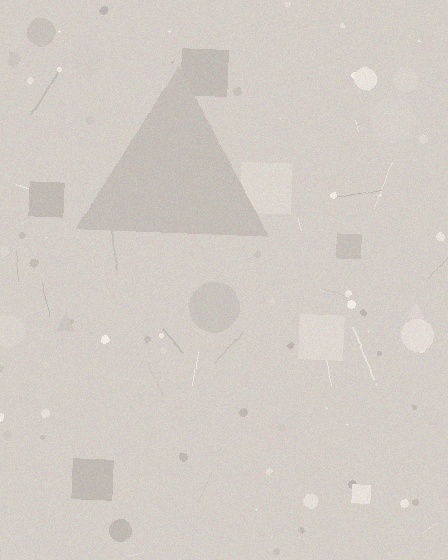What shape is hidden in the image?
A triangle is hidden in the image.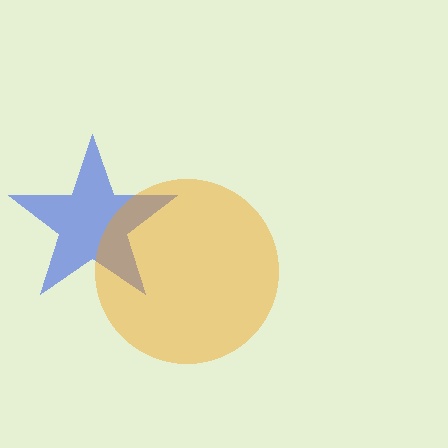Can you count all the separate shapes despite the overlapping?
Yes, there are 2 separate shapes.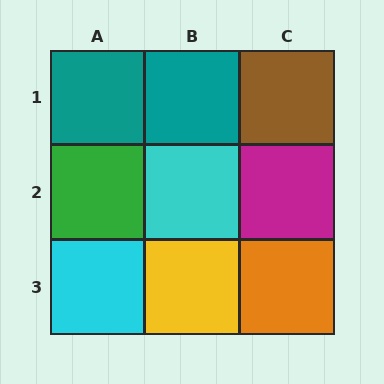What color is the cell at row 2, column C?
Magenta.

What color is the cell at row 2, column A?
Green.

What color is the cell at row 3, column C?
Orange.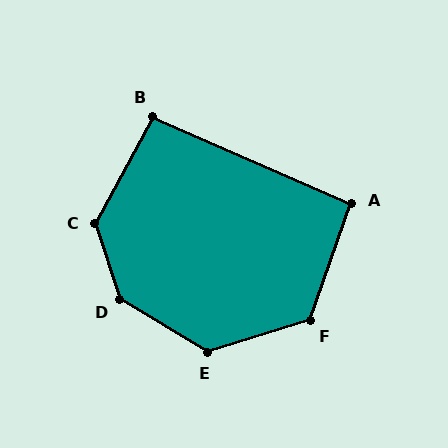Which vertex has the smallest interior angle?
A, at approximately 94 degrees.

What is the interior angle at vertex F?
Approximately 127 degrees (obtuse).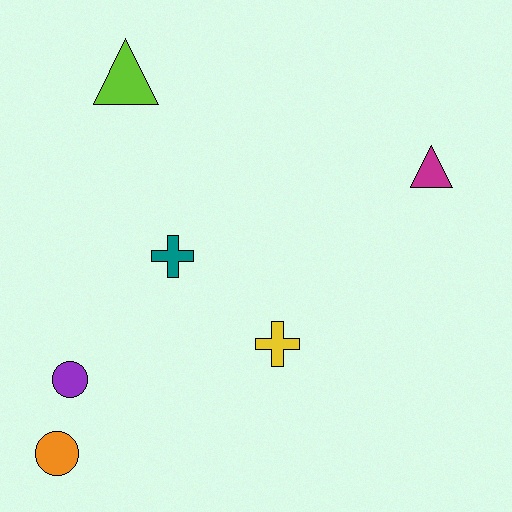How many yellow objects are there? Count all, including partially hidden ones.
There is 1 yellow object.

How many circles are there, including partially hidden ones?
There are 2 circles.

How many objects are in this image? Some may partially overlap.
There are 6 objects.